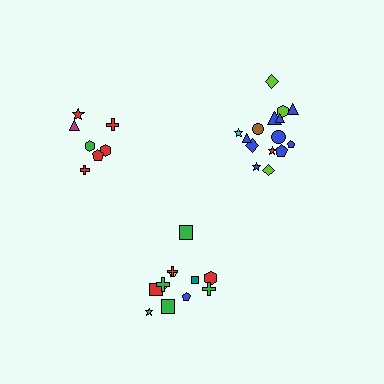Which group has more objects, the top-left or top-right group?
The top-right group.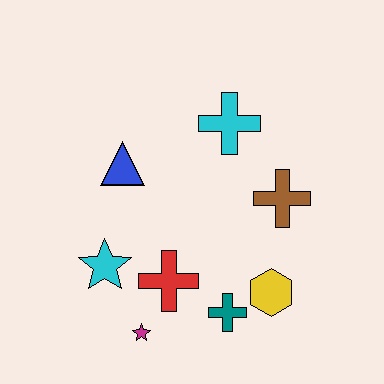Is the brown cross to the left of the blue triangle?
No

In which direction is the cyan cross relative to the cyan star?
The cyan cross is above the cyan star.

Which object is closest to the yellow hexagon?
The teal cross is closest to the yellow hexagon.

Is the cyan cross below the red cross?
No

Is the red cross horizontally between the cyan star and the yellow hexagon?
Yes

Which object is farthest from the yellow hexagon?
The blue triangle is farthest from the yellow hexagon.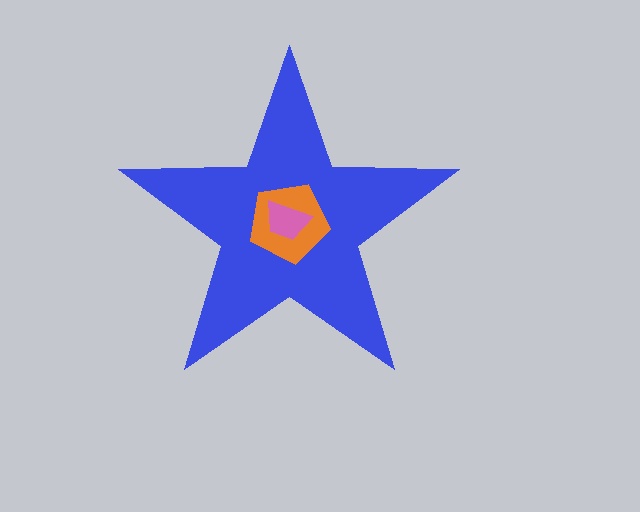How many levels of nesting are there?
3.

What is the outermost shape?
The blue star.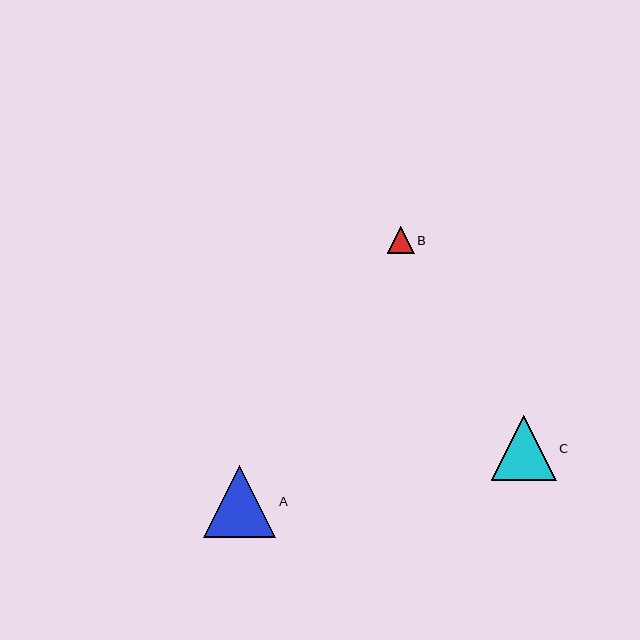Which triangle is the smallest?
Triangle B is the smallest with a size of approximately 27 pixels.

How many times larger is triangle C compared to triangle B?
Triangle C is approximately 2.4 times the size of triangle B.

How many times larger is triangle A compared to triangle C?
Triangle A is approximately 1.1 times the size of triangle C.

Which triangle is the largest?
Triangle A is the largest with a size of approximately 72 pixels.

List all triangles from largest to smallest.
From largest to smallest: A, C, B.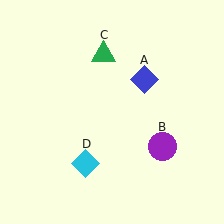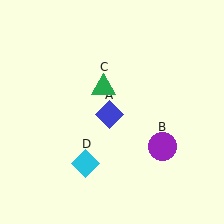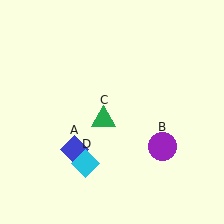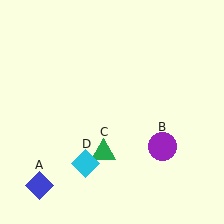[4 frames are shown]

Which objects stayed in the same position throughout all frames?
Purple circle (object B) and cyan diamond (object D) remained stationary.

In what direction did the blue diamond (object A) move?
The blue diamond (object A) moved down and to the left.